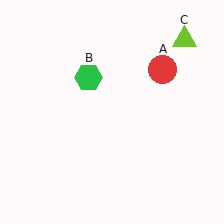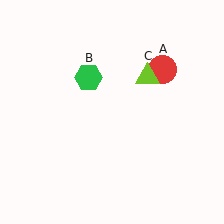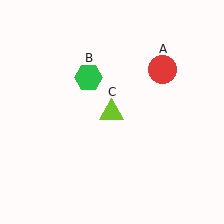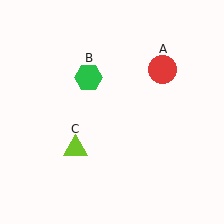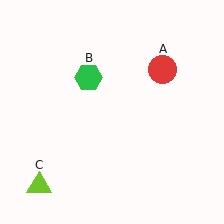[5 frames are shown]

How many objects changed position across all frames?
1 object changed position: lime triangle (object C).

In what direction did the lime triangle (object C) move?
The lime triangle (object C) moved down and to the left.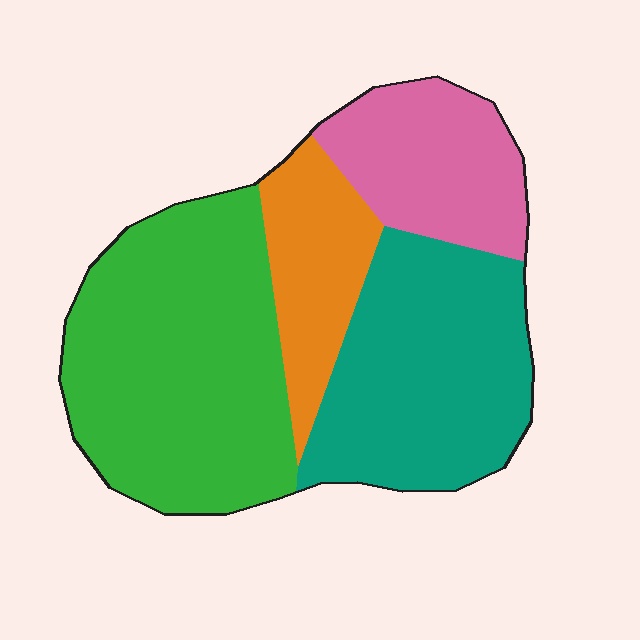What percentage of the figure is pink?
Pink covers 17% of the figure.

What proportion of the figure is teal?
Teal takes up between a quarter and a half of the figure.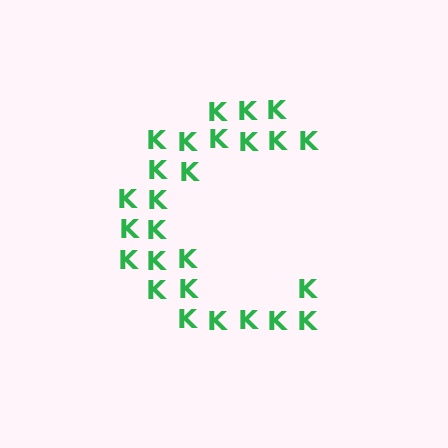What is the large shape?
The large shape is the letter C.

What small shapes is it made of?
It is made of small letter K's.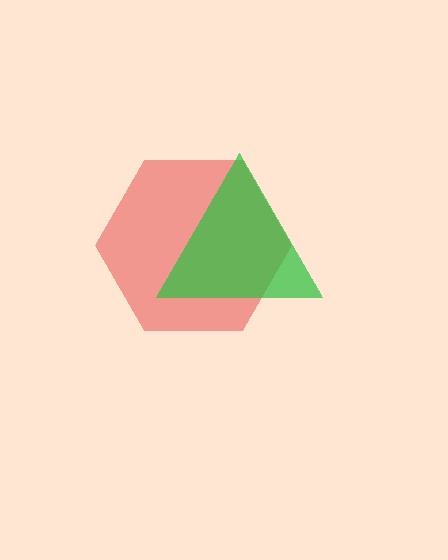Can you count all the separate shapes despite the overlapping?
Yes, there are 2 separate shapes.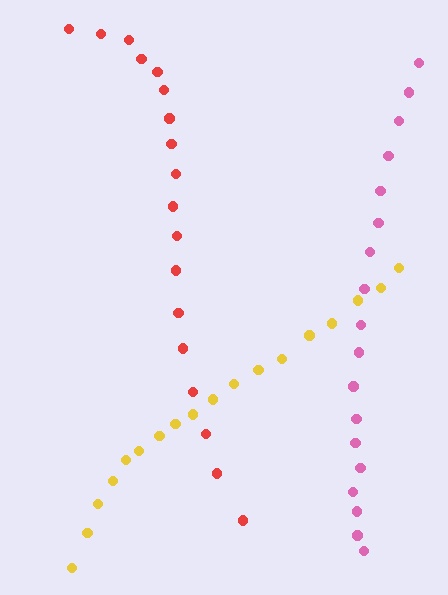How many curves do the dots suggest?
There are 3 distinct paths.